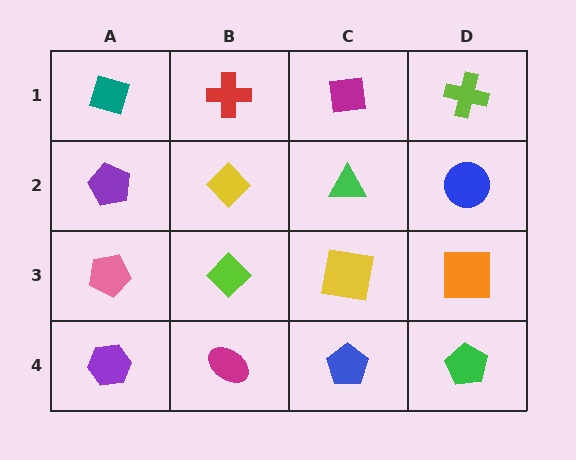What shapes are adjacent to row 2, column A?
A teal diamond (row 1, column A), a pink pentagon (row 3, column A), a yellow diamond (row 2, column B).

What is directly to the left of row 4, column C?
A magenta ellipse.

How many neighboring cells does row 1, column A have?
2.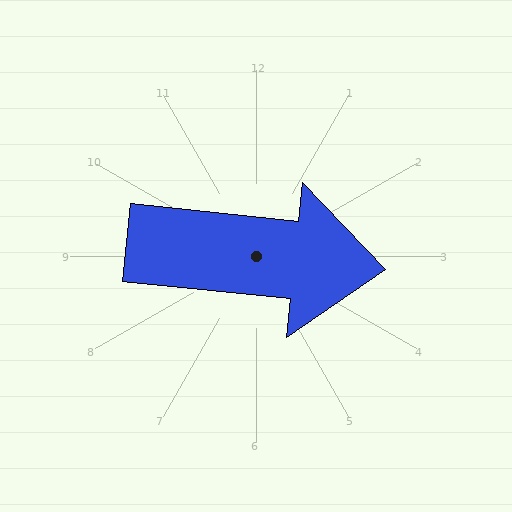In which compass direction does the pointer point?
East.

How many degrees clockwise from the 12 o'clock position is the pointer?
Approximately 96 degrees.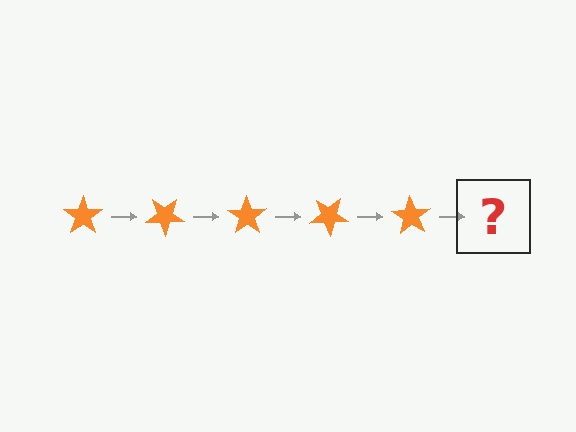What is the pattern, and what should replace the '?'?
The pattern is that the star rotates 35 degrees each step. The '?' should be an orange star rotated 175 degrees.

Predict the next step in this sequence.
The next step is an orange star rotated 175 degrees.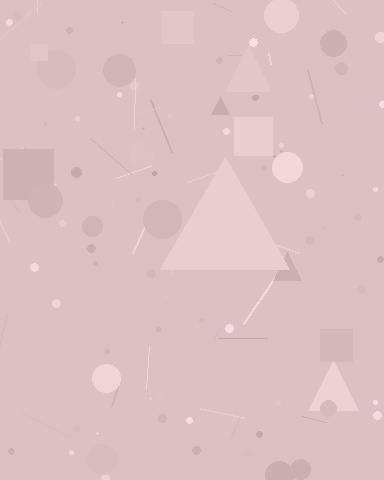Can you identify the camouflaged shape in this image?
The camouflaged shape is a triangle.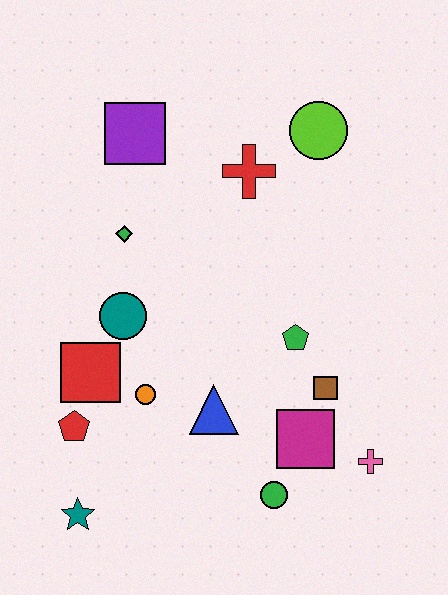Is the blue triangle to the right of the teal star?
Yes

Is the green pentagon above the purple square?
No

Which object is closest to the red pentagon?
The red square is closest to the red pentagon.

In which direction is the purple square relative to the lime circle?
The purple square is to the left of the lime circle.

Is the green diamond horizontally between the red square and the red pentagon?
No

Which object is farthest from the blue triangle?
The lime circle is farthest from the blue triangle.